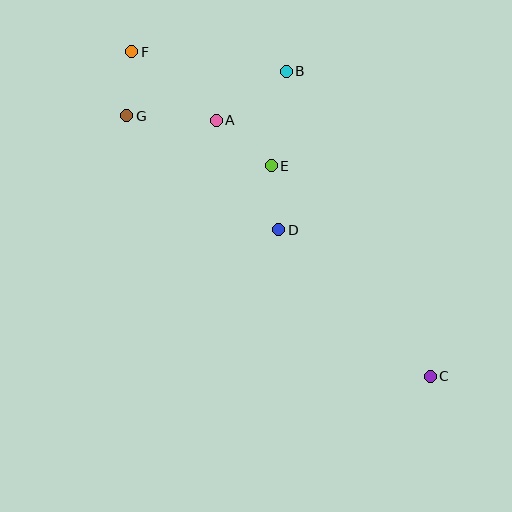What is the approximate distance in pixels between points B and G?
The distance between B and G is approximately 165 pixels.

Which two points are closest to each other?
Points F and G are closest to each other.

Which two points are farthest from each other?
Points C and F are farthest from each other.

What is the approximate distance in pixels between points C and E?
The distance between C and E is approximately 264 pixels.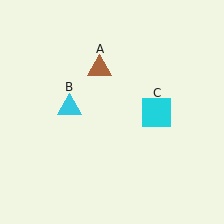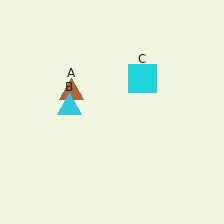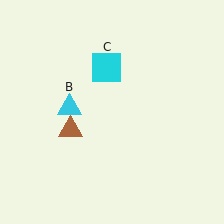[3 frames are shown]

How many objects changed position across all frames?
2 objects changed position: brown triangle (object A), cyan square (object C).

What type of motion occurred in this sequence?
The brown triangle (object A), cyan square (object C) rotated counterclockwise around the center of the scene.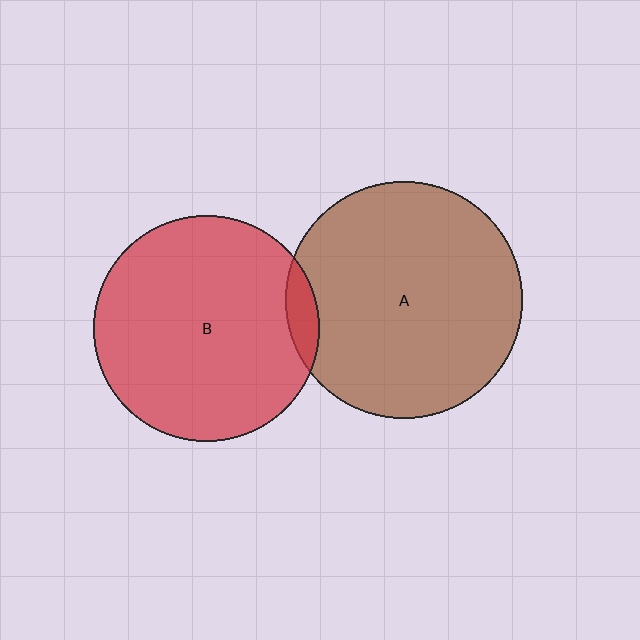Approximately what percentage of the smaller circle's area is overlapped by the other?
Approximately 5%.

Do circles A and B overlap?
Yes.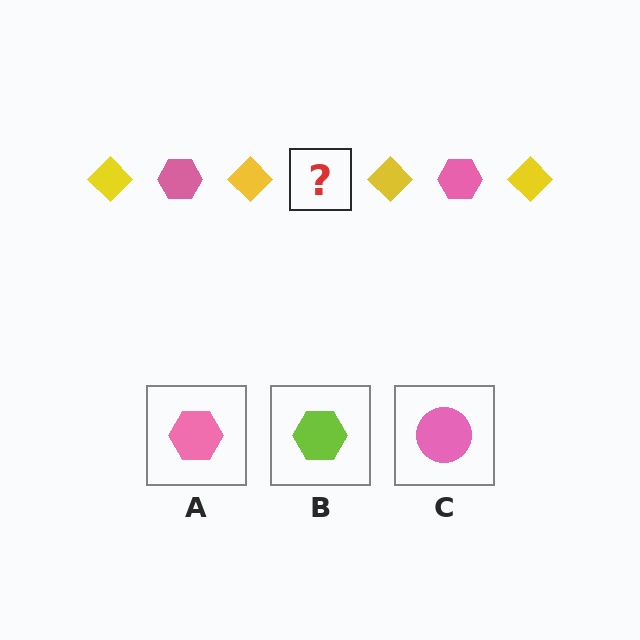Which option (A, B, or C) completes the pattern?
A.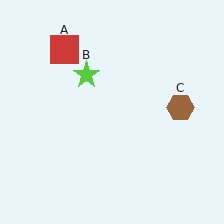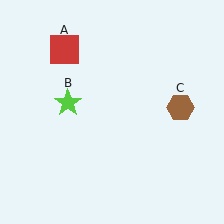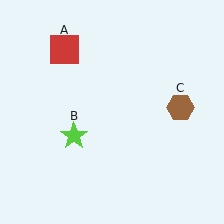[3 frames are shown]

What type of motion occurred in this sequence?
The lime star (object B) rotated counterclockwise around the center of the scene.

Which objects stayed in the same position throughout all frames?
Red square (object A) and brown hexagon (object C) remained stationary.